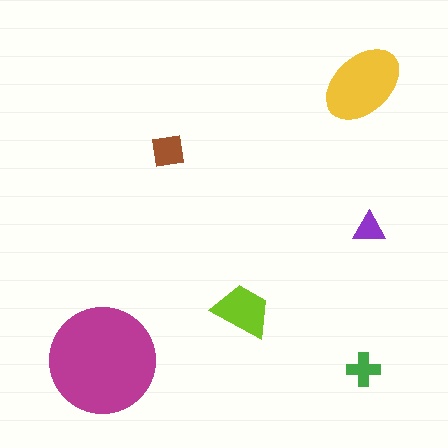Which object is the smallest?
The purple triangle.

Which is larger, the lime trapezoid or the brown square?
The lime trapezoid.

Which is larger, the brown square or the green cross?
The brown square.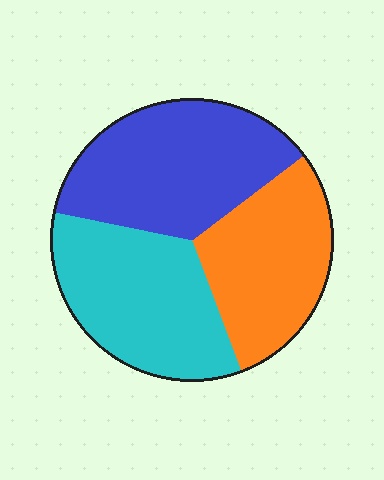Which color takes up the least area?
Orange, at roughly 30%.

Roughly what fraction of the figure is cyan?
Cyan covers 34% of the figure.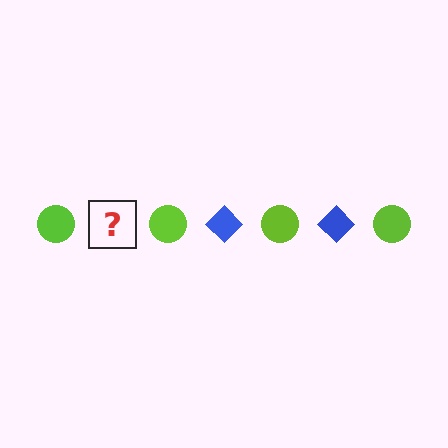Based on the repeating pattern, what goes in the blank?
The blank should be a blue diamond.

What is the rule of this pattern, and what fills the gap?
The rule is that the pattern alternates between lime circle and blue diamond. The gap should be filled with a blue diamond.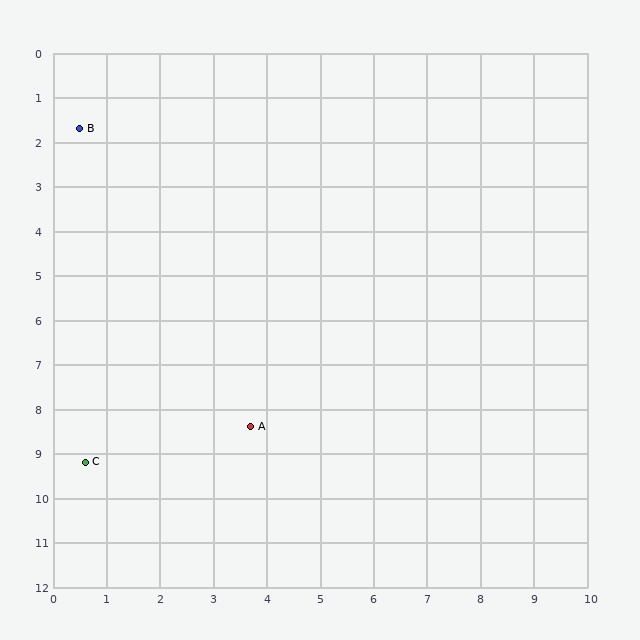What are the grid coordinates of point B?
Point B is at approximately (0.5, 1.7).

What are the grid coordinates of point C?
Point C is at approximately (0.6, 9.2).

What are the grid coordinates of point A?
Point A is at approximately (3.7, 8.4).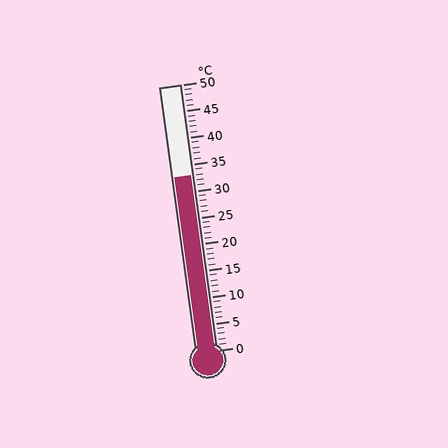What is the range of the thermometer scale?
The thermometer scale ranges from 0°C to 50°C.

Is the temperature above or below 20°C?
The temperature is above 20°C.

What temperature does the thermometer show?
The thermometer shows approximately 33°C.